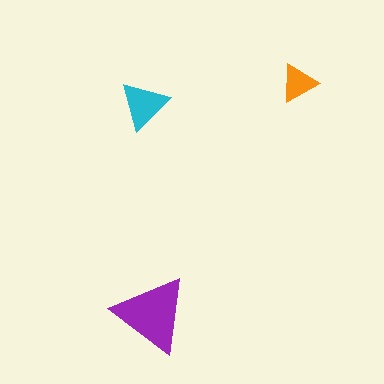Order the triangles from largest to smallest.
the purple one, the cyan one, the orange one.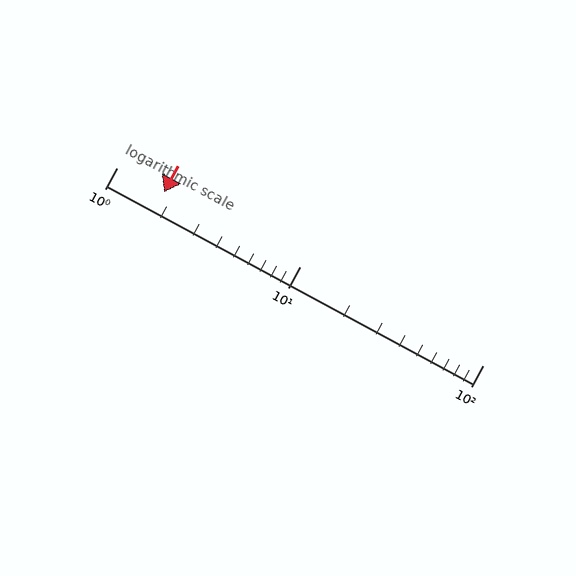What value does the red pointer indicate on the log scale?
The pointer indicates approximately 1.8.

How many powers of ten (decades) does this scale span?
The scale spans 2 decades, from 1 to 100.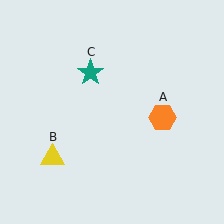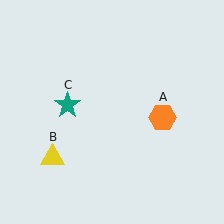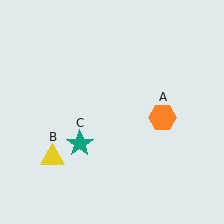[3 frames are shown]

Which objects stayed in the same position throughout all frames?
Orange hexagon (object A) and yellow triangle (object B) remained stationary.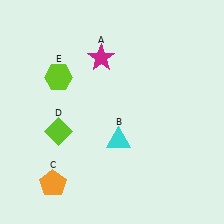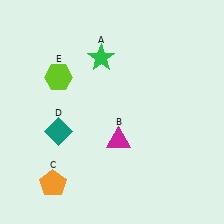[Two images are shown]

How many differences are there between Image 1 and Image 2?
There are 3 differences between the two images.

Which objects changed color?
A changed from magenta to green. B changed from cyan to magenta. D changed from lime to teal.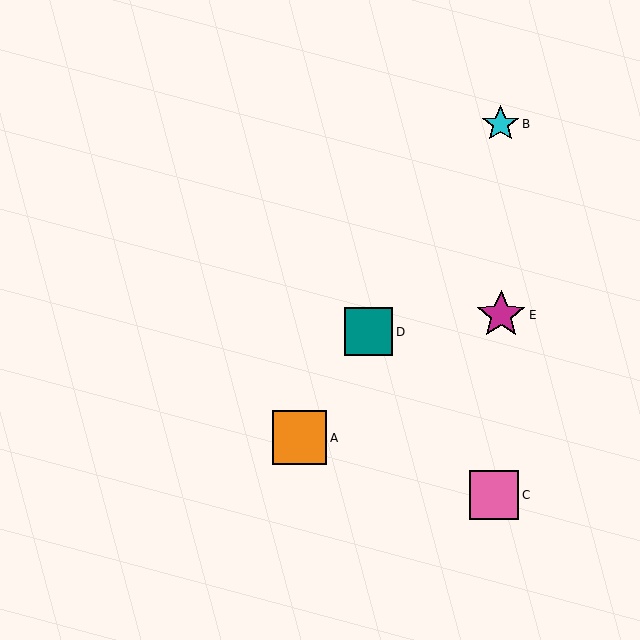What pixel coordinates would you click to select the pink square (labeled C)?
Click at (494, 495) to select the pink square C.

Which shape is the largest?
The orange square (labeled A) is the largest.